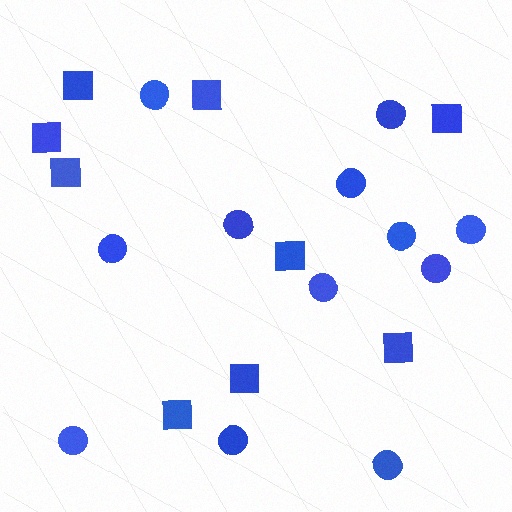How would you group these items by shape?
There are 2 groups: one group of circles (12) and one group of squares (9).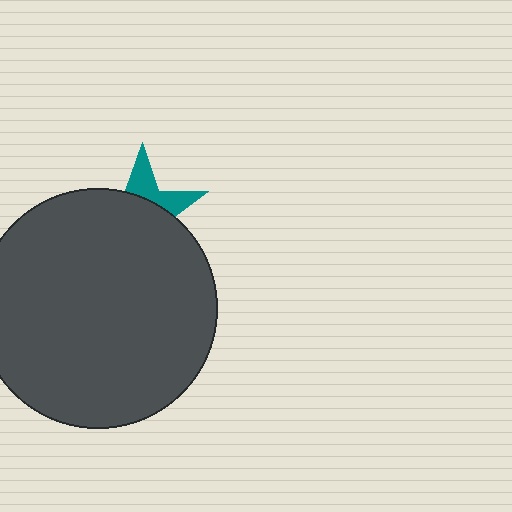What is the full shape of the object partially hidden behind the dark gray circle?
The partially hidden object is a teal star.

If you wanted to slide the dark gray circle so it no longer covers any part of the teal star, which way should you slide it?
Slide it down — that is the most direct way to separate the two shapes.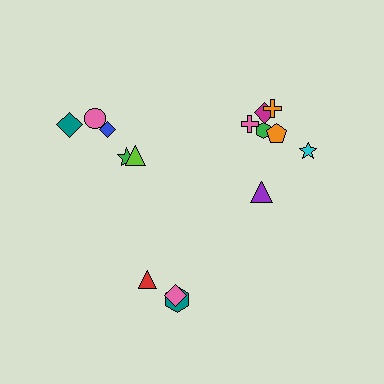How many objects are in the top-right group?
There are 7 objects.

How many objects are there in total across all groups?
There are 15 objects.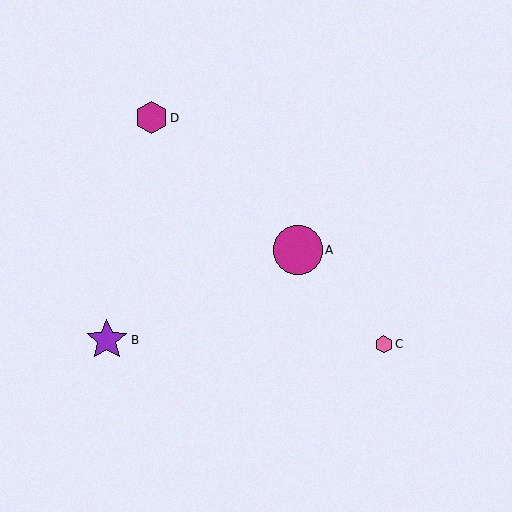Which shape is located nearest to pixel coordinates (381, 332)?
The pink hexagon (labeled C) at (384, 344) is nearest to that location.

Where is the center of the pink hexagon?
The center of the pink hexagon is at (384, 344).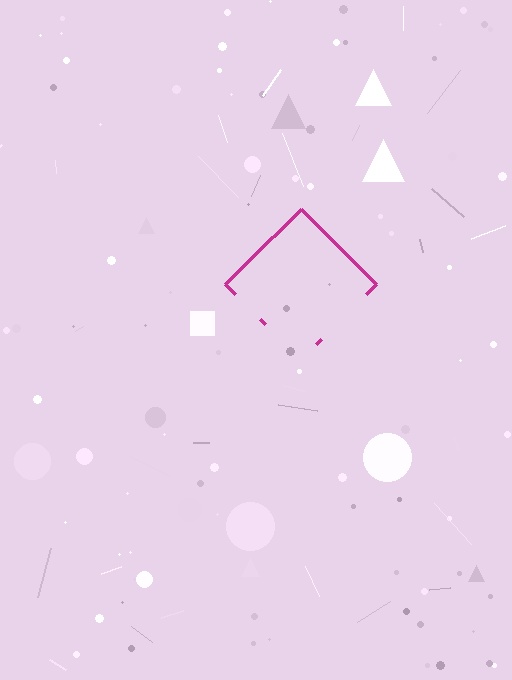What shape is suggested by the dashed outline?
The dashed outline suggests a diamond.